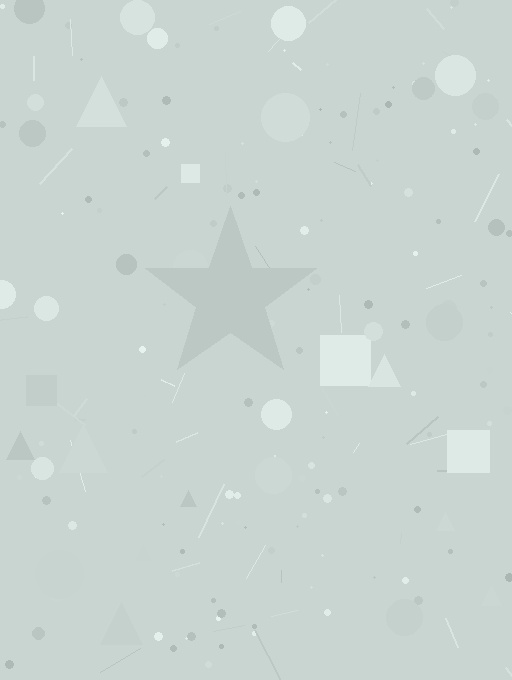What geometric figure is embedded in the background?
A star is embedded in the background.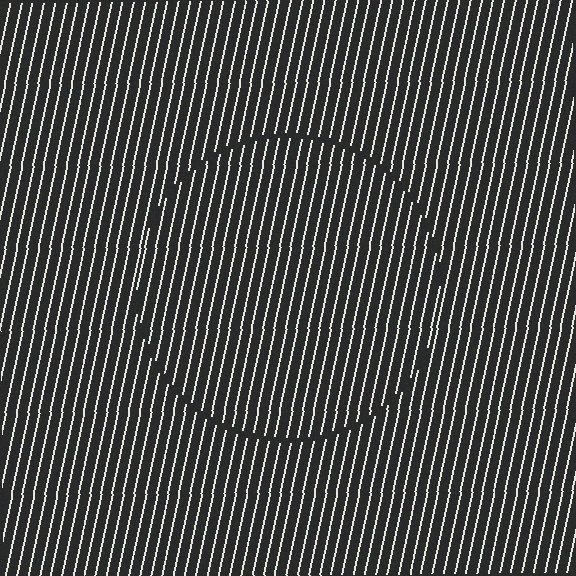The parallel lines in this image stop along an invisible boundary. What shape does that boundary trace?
An illusory circle. The interior of the shape contains the same grating, shifted by half a period — the contour is defined by the phase discontinuity where line-ends from the inner and outer gratings abut.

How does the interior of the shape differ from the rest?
The interior of the shape contains the same grating, shifted by half a period — the contour is defined by the phase discontinuity where line-ends from the inner and outer gratings abut.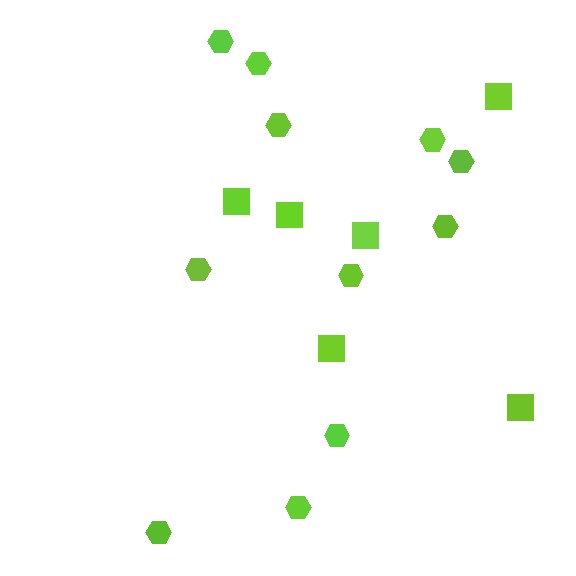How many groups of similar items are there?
There are 2 groups: one group of squares (6) and one group of hexagons (11).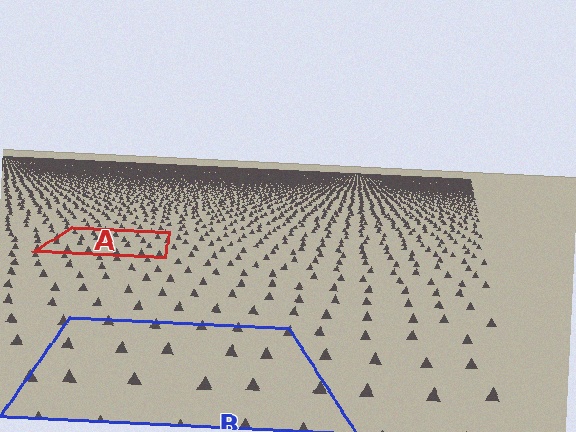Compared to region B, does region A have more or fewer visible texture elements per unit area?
Region A has more texture elements per unit area — they are packed more densely because it is farther away.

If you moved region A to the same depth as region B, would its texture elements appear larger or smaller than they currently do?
They would appear larger. At a closer depth, the same texture elements are projected at a bigger on-screen size.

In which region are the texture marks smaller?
The texture marks are smaller in region A, because it is farther away.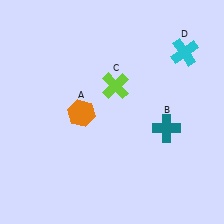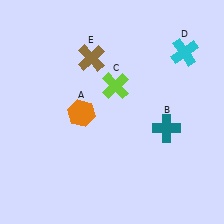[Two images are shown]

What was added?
A brown cross (E) was added in Image 2.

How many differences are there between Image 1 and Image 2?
There is 1 difference between the two images.